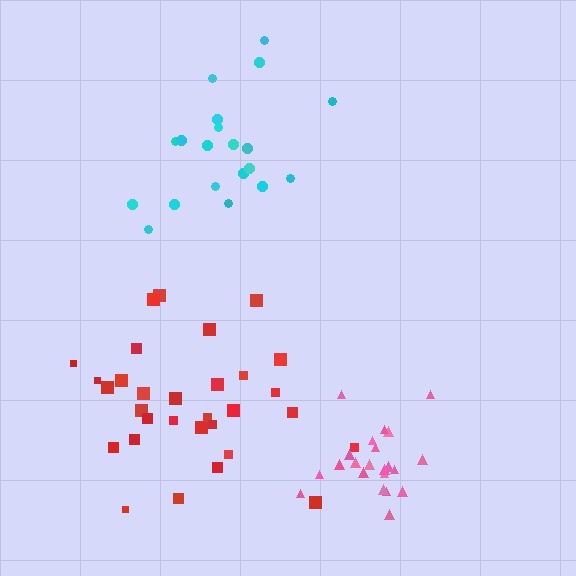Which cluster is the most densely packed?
Pink.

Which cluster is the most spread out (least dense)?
Cyan.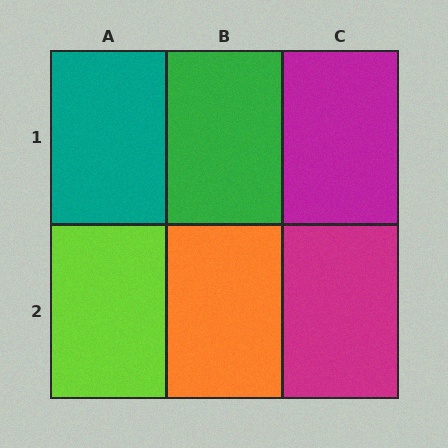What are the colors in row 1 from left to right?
Teal, green, magenta.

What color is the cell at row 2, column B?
Orange.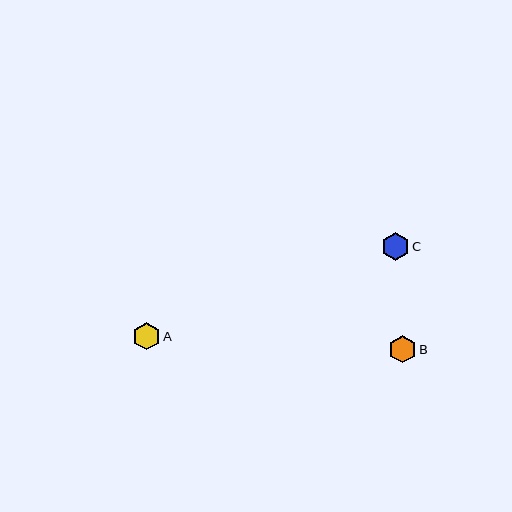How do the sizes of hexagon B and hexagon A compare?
Hexagon B and hexagon A are approximately the same size.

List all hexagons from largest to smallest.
From largest to smallest: C, B, A.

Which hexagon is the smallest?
Hexagon A is the smallest with a size of approximately 27 pixels.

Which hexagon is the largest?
Hexagon C is the largest with a size of approximately 28 pixels.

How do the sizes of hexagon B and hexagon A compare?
Hexagon B and hexagon A are approximately the same size.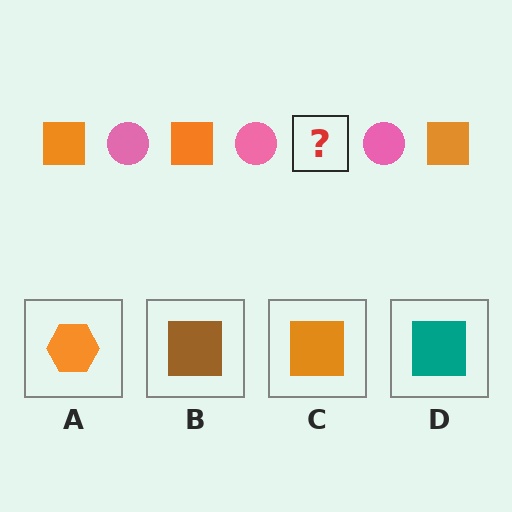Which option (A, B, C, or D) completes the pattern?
C.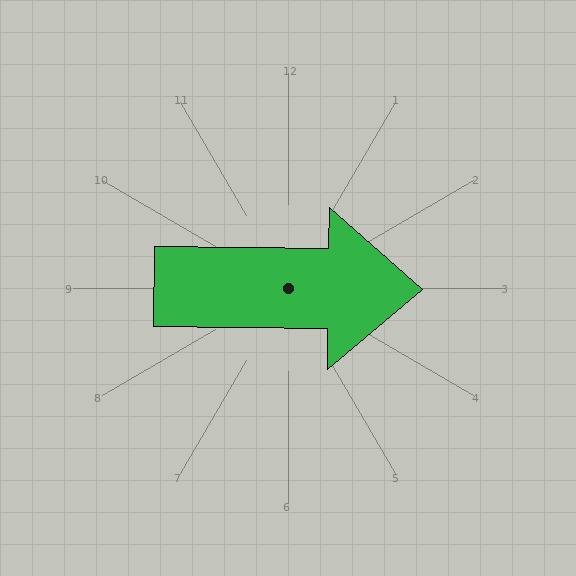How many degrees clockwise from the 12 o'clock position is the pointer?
Approximately 91 degrees.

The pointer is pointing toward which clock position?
Roughly 3 o'clock.